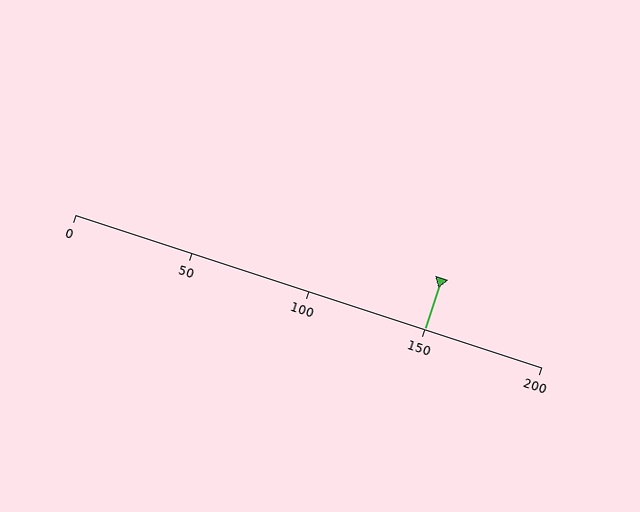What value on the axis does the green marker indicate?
The marker indicates approximately 150.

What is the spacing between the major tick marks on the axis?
The major ticks are spaced 50 apart.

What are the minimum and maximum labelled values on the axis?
The axis runs from 0 to 200.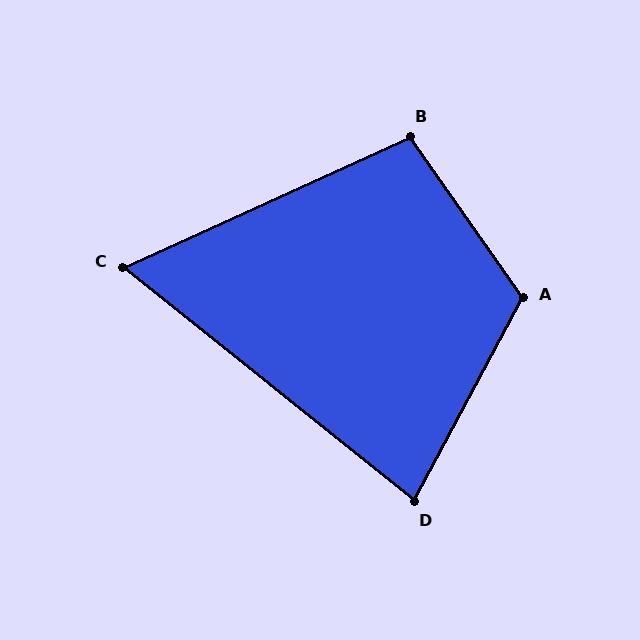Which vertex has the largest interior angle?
A, at approximately 117 degrees.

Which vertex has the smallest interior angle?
C, at approximately 63 degrees.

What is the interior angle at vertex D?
Approximately 79 degrees (acute).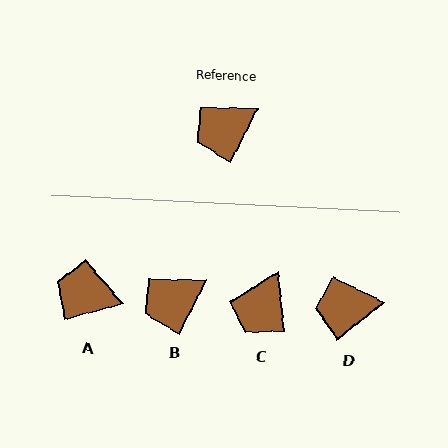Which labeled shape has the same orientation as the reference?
B.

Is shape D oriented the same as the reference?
No, it is off by about 25 degrees.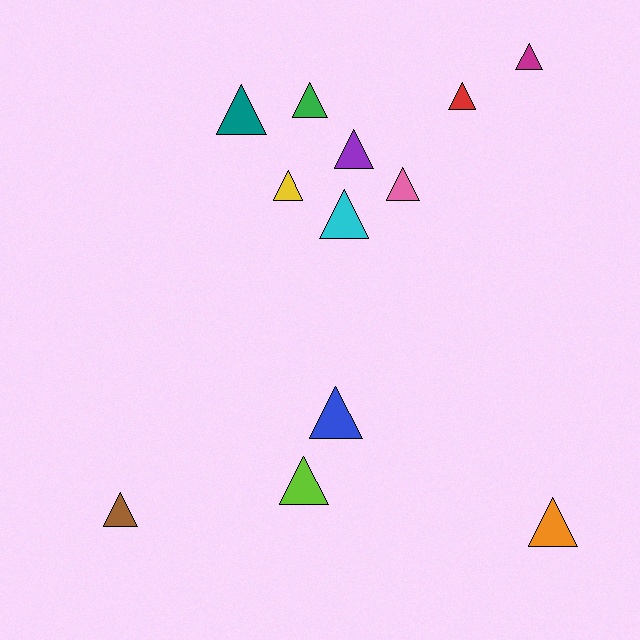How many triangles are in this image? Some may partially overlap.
There are 12 triangles.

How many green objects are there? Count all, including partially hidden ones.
There is 1 green object.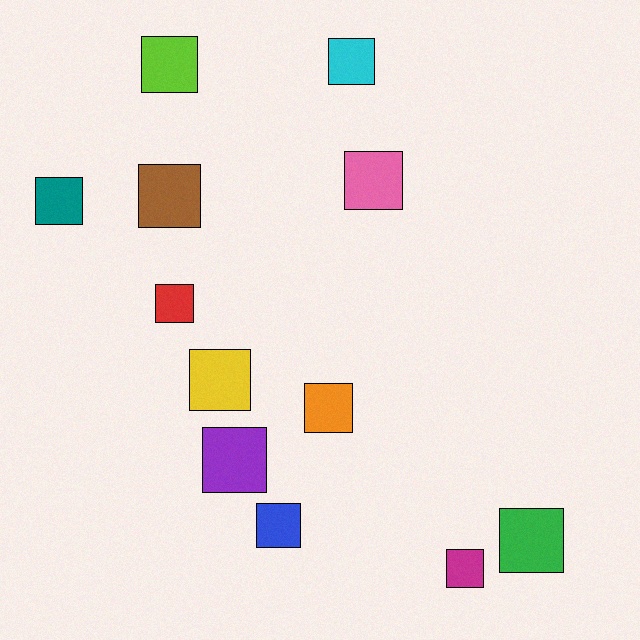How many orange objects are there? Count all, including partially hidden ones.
There is 1 orange object.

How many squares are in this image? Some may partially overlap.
There are 12 squares.